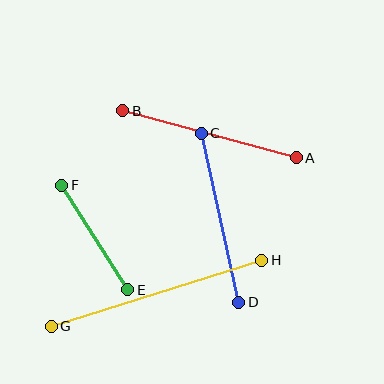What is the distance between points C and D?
The distance is approximately 173 pixels.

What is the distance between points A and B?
The distance is approximately 180 pixels.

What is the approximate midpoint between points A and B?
The midpoint is at approximately (209, 134) pixels.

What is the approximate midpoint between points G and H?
The midpoint is at approximately (156, 293) pixels.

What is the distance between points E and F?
The distance is approximately 123 pixels.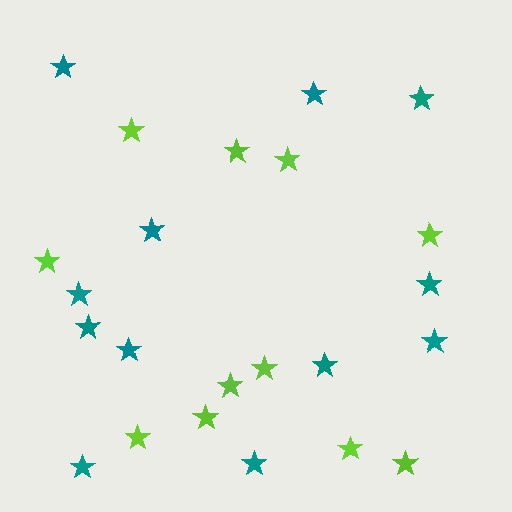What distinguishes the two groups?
There are 2 groups: one group of teal stars (12) and one group of lime stars (11).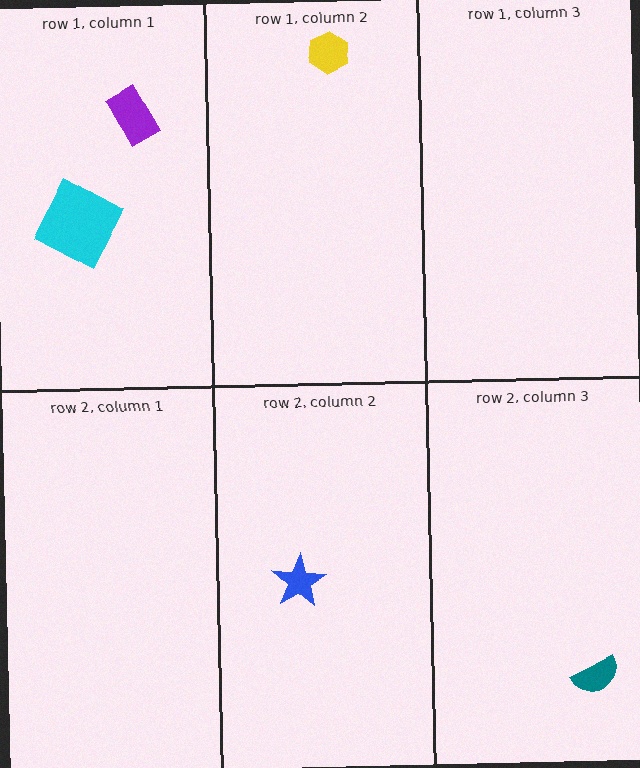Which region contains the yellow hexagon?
The row 1, column 2 region.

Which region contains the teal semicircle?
The row 2, column 3 region.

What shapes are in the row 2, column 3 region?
The teal semicircle.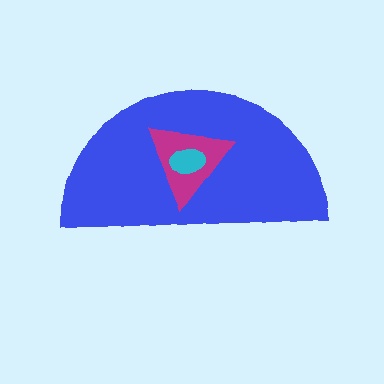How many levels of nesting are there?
3.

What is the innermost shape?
The cyan ellipse.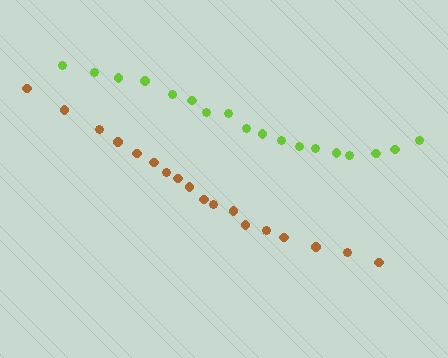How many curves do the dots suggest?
There are 2 distinct paths.